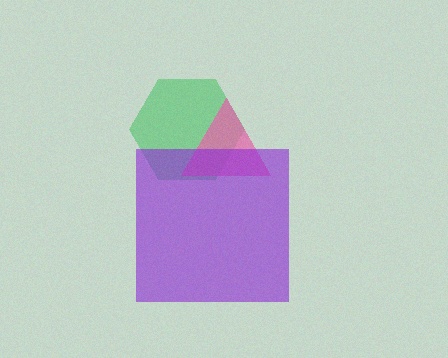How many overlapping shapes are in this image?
There are 3 overlapping shapes in the image.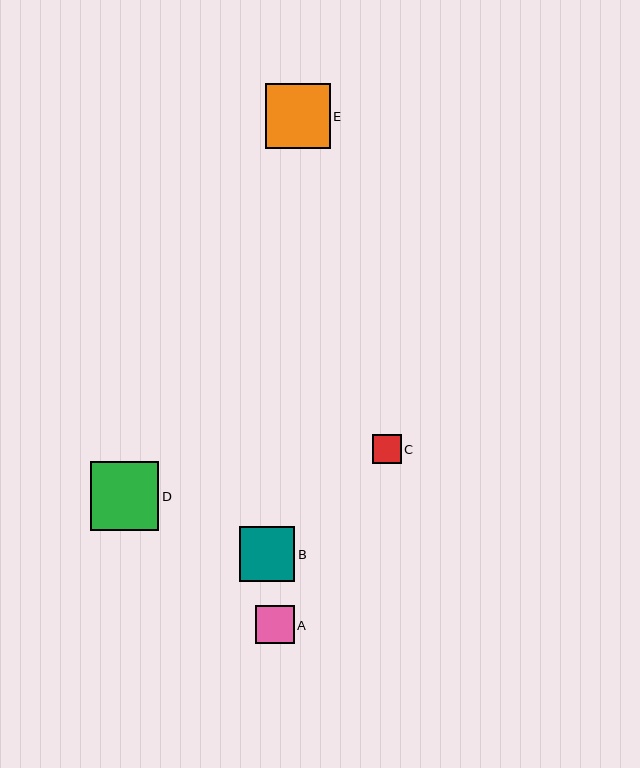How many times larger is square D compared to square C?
Square D is approximately 2.4 times the size of square C.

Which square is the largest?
Square D is the largest with a size of approximately 68 pixels.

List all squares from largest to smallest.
From largest to smallest: D, E, B, A, C.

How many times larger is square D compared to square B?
Square D is approximately 1.2 times the size of square B.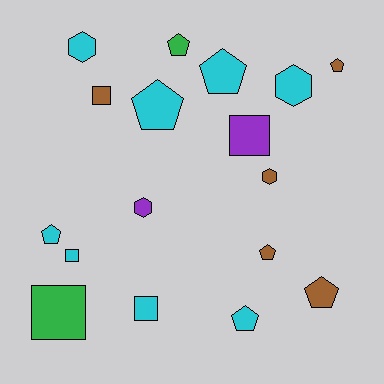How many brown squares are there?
There is 1 brown square.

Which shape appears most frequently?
Pentagon, with 8 objects.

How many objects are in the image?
There are 17 objects.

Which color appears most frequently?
Cyan, with 8 objects.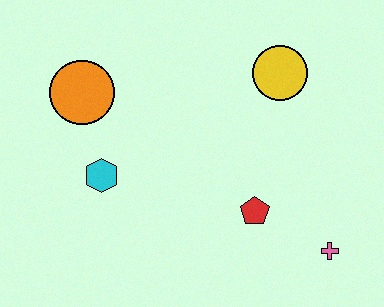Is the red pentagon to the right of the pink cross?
No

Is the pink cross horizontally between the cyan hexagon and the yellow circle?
No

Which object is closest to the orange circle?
The cyan hexagon is closest to the orange circle.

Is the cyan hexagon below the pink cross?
No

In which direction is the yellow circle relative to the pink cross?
The yellow circle is above the pink cross.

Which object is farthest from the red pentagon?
The orange circle is farthest from the red pentagon.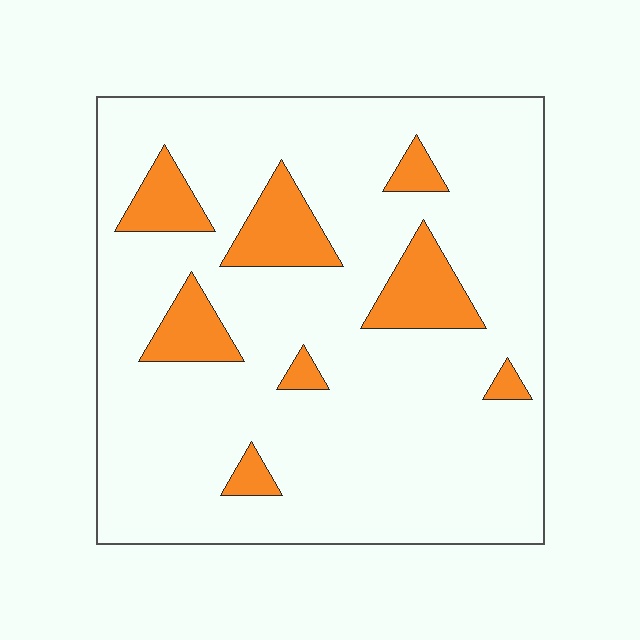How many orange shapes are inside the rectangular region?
8.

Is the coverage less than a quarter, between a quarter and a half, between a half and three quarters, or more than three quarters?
Less than a quarter.